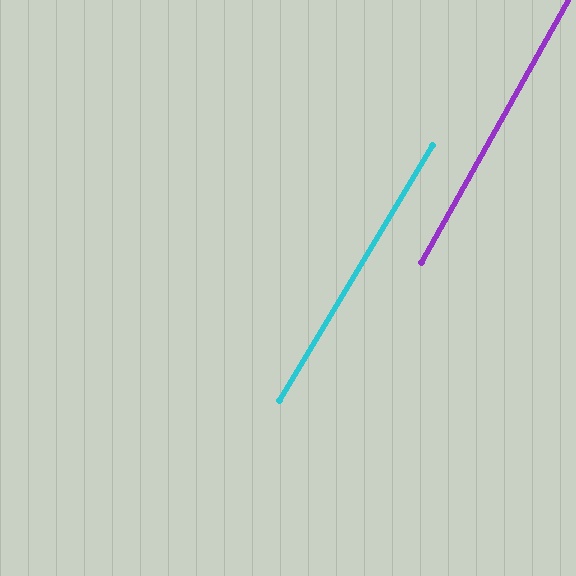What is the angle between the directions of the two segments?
Approximately 2 degrees.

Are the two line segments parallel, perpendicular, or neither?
Parallel — their directions differ by only 2.0°.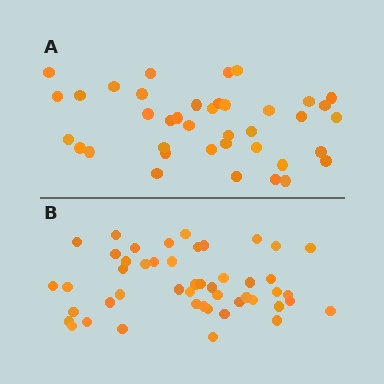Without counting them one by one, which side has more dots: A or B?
Region B (the bottom region) has more dots.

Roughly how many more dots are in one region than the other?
Region B has roughly 8 or so more dots than region A.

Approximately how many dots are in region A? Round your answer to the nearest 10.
About 40 dots. (The exact count is 39, which rounds to 40.)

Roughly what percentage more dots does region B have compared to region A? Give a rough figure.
About 25% more.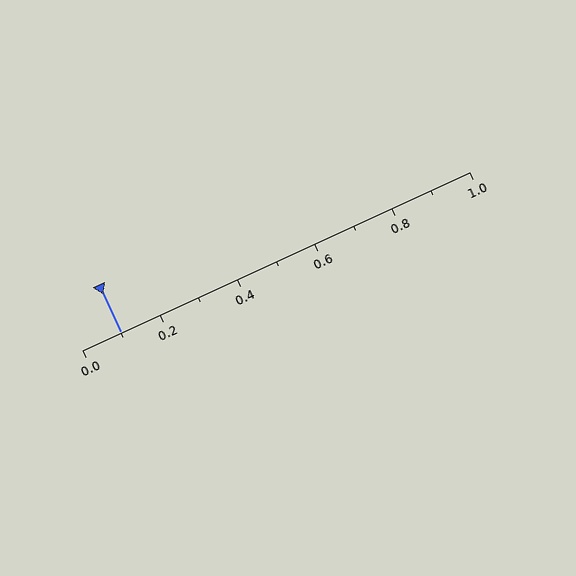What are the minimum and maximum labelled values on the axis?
The axis runs from 0.0 to 1.0.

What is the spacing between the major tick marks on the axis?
The major ticks are spaced 0.2 apart.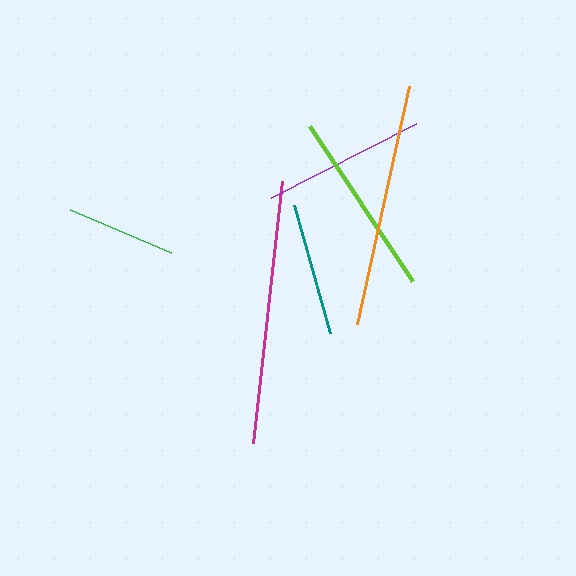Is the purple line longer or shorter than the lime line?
The lime line is longer than the purple line.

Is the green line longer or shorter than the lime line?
The lime line is longer than the green line.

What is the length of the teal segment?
The teal segment is approximately 133 pixels long.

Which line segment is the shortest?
The green line is the shortest at approximately 110 pixels.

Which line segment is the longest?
The magenta line is the longest at approximately 263 pixels.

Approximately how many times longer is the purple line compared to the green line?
The purple line is approximately 1.5 times the length of the green line.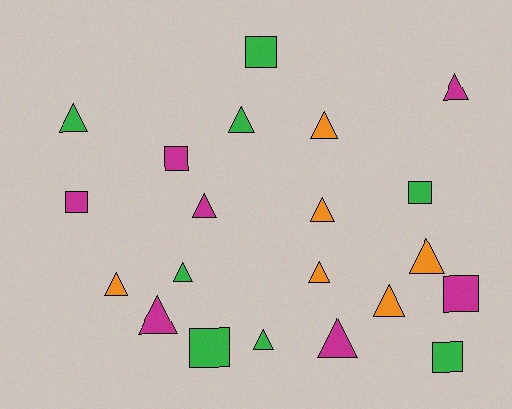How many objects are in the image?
There are 21 objects.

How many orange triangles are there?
There are 6 orange triangles.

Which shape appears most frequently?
Triangle, with 14 objects.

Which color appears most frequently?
Green, with 8 objects.